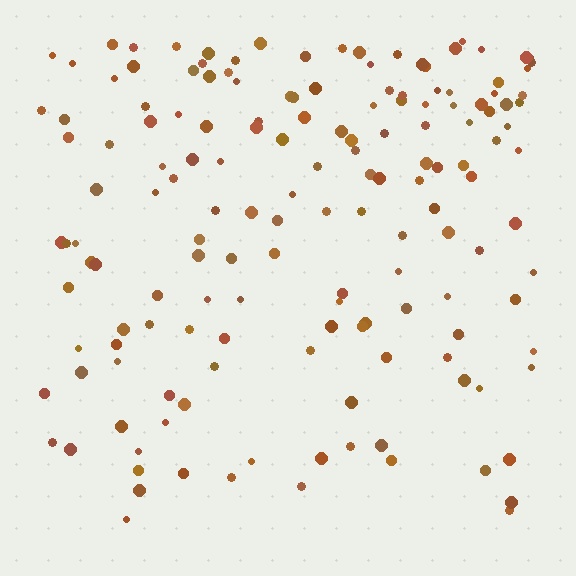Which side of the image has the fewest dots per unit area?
The bottom.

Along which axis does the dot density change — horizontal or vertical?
Vertical.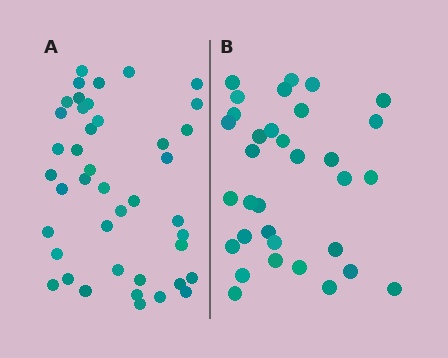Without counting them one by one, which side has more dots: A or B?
Region A (the left region) has more dots.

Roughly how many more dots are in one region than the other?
Region A has roughly 8 or so more dots than region B.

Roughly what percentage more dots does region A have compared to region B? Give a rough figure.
About 25% more.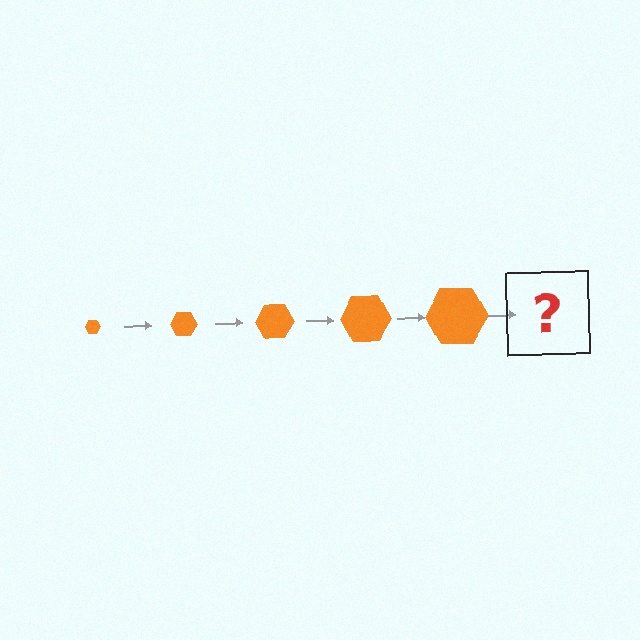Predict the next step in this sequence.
The next step is an orange hexagon, larger than the previous one.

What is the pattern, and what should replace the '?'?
The pattern is that the hexagon gets progressively larger each step. The '?' should be an orange hexagon, larger than the previous one.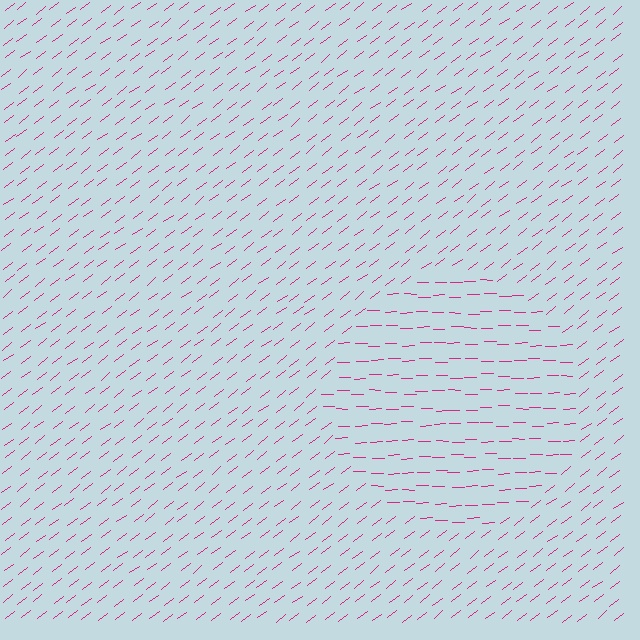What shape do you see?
I see a circle.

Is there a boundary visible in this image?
Yes, there is a texture boundary formed by a change in line orientation.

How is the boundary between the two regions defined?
The boundary is defined purely by a change in line orientation (approximately 36 degrees difference). All lines are the same color and thickness.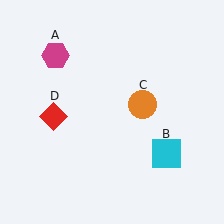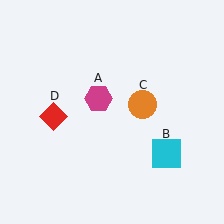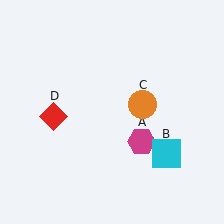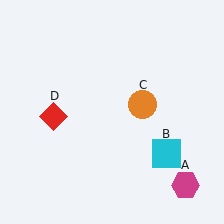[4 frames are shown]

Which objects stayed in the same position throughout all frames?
Cyan square (object B) and orange circle (object C) and red diamond (object D) remained stationary.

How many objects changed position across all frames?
1 object changed position: magenta hexagon (object A).